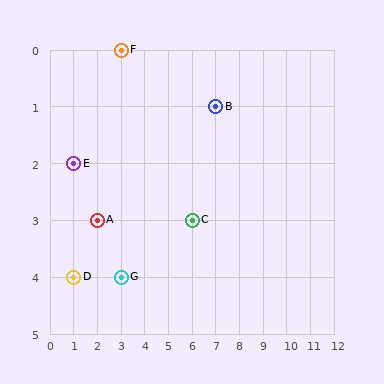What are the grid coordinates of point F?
Point F is at grid coordinates (3, 0).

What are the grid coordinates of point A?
Point A is at grid coordinates (2, 3).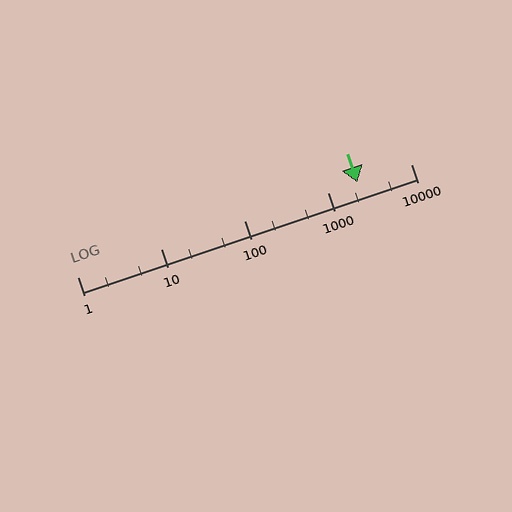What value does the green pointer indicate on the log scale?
The pointer indicates approximately 2300.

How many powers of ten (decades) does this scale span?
The scale spans 4 decades, from 1 to 10000.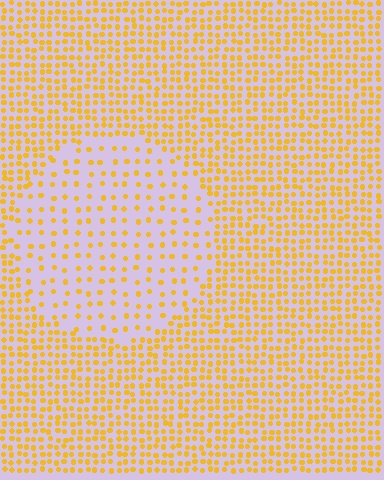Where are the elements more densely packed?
The elements are more densely packed outside the circle boundary.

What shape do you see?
I see a circle.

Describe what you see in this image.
The image contains small yellow elements arranged at two different densities. A circle-shaped region is visible where the elements are less densely packed than the surrounding area.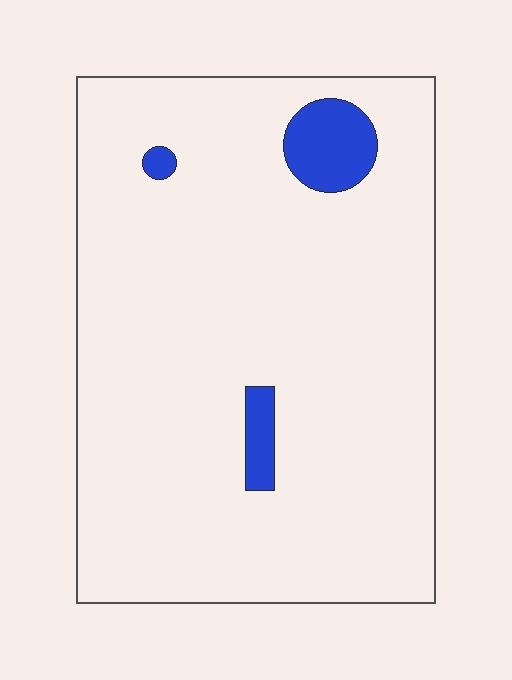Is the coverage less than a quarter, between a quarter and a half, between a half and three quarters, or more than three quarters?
Less than a quarter.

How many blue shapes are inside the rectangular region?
3.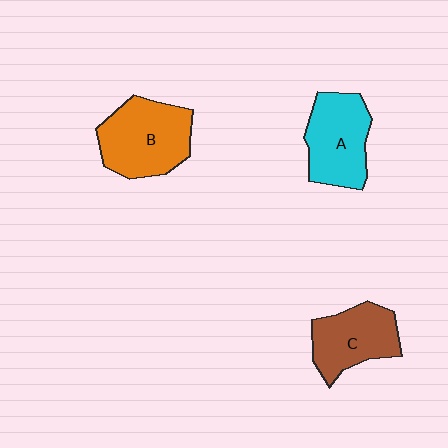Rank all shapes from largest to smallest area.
From largest to smallest: B (orange), A (cyan), C (brown).